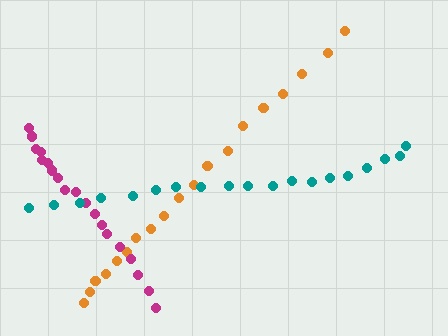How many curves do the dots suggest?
There are 3 distinct paths.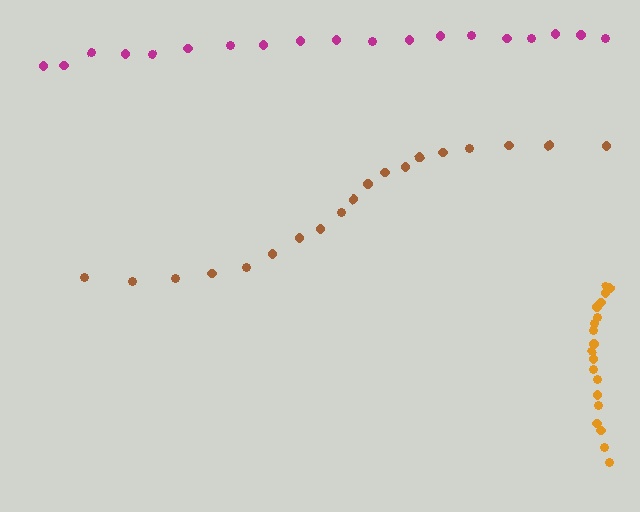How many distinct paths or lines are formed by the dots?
There are 3 distinct paths.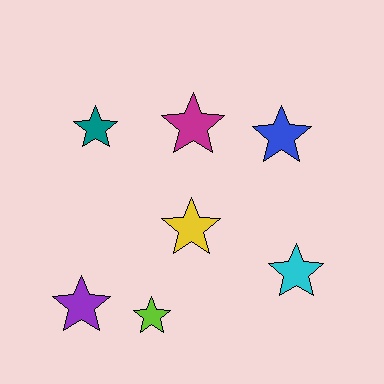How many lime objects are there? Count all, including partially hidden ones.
There is 1 lime object.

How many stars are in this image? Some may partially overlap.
There are 7 stars.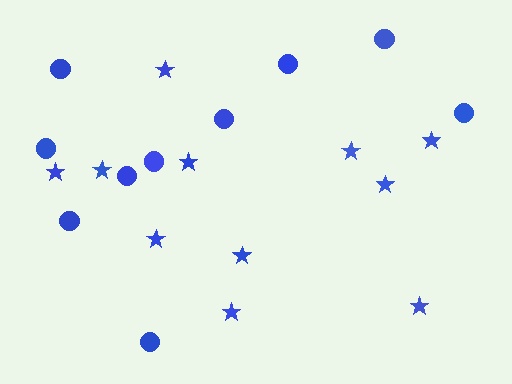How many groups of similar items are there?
There are 2 groups: one group of circles (10) and one group of stars (11).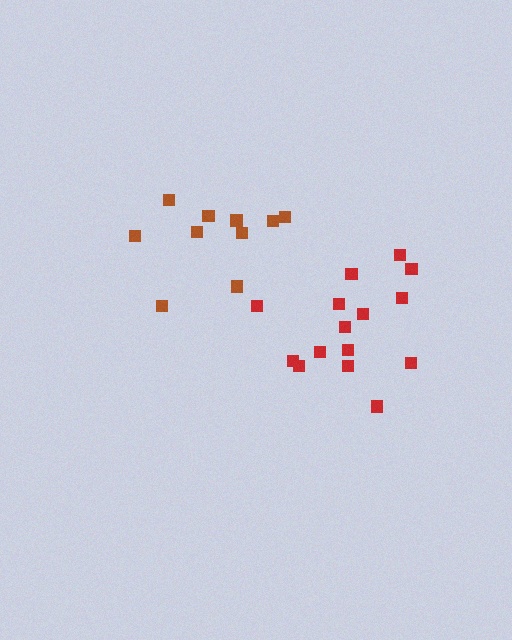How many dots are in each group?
Group 1: 10 dots, Group 2: 15 dots (25 total).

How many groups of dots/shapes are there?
There are 2 groups.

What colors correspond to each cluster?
The clusters are colored: brown, red.